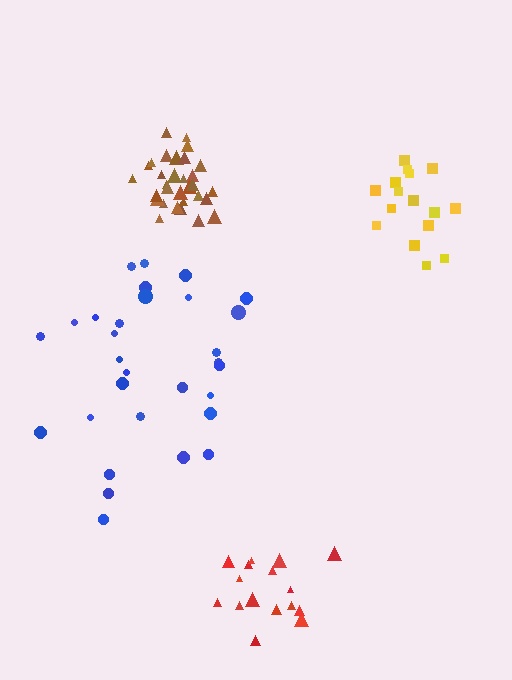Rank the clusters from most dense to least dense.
brown, yellow, red, blue.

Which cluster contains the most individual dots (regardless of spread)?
Brown (31).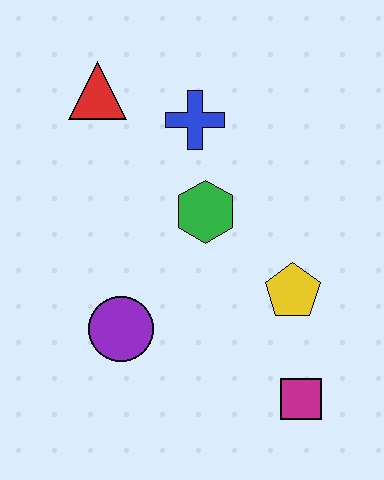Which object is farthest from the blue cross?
The magenta square is farthest from the blue cross.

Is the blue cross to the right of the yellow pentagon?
No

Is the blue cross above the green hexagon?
Yes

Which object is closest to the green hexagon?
The blue cross is closest to the green hexagon.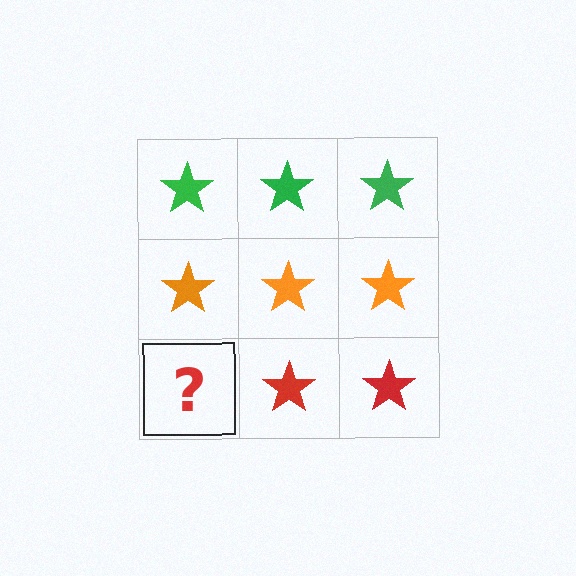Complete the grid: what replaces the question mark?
The question mark should be replaced with a red star.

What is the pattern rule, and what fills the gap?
The rule is that each row has a consistent color. The gap should be filled with a red star.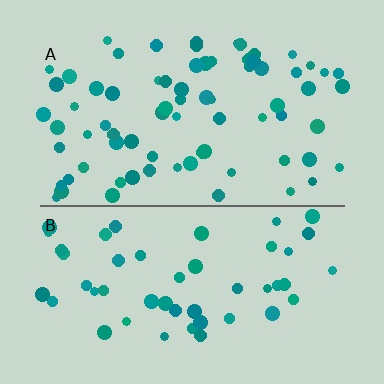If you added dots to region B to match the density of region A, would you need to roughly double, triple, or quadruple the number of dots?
Approximately double.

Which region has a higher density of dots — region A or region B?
A (the top).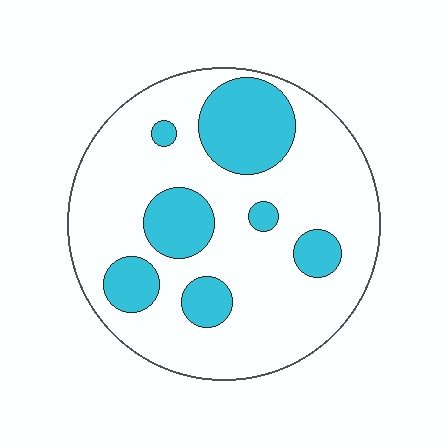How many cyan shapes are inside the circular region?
7.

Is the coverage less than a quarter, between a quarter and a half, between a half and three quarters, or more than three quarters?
Between a quarter and a half.